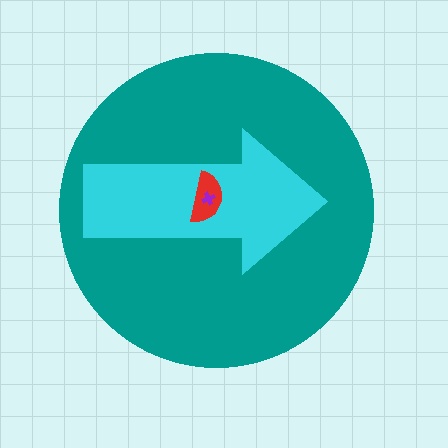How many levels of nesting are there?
4.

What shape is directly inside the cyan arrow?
The red semicircle.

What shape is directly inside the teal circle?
The cyan arrow.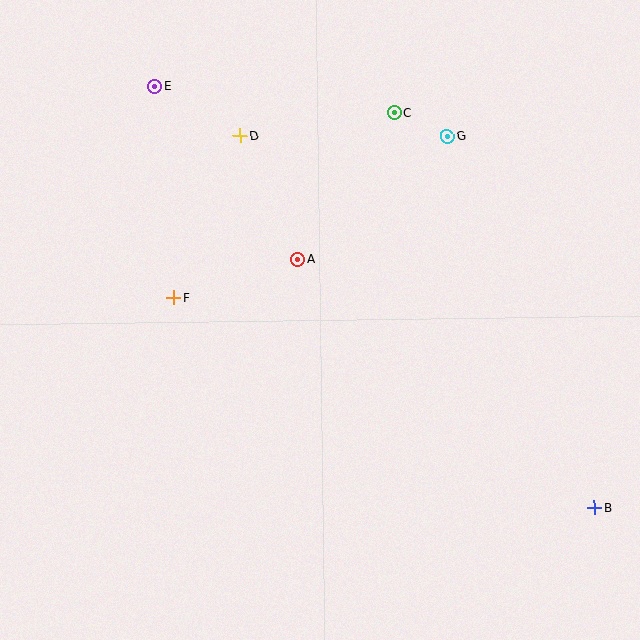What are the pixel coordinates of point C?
Point C is at (394, 113).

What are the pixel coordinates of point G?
Point G is at (447, 137).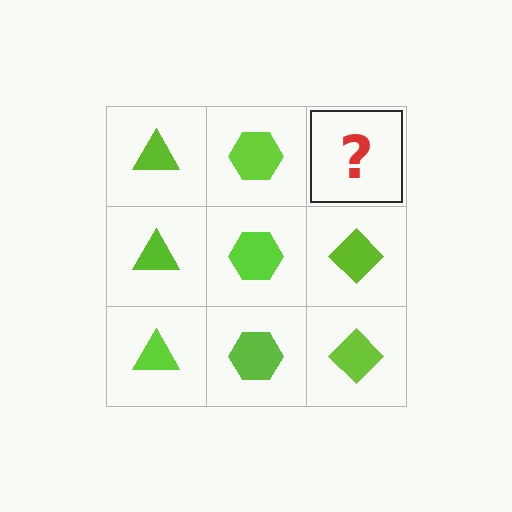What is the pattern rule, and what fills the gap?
The rule is that each column has a consistent shape. The gap should be filled with a lime diamond.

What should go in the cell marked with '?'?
The missing cell should contain a lime diamond.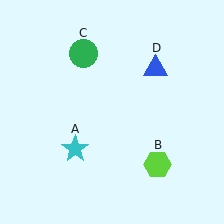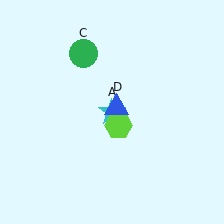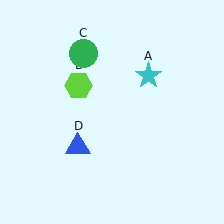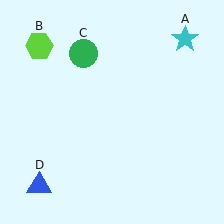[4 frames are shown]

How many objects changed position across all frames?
3 objects changed position: cyan star (object A), lime hexagon (object B), blue triangle (object D).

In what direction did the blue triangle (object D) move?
The blue triangle (object D) moved down and to the left.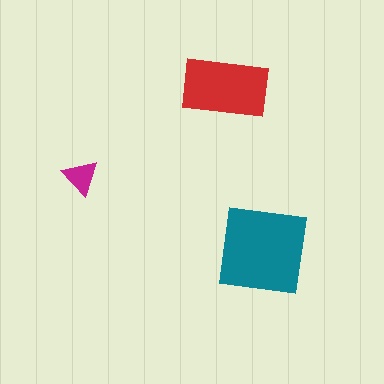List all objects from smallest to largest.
The magenta triangle, the red rectangle, the teal square.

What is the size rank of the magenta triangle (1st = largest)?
3rd.